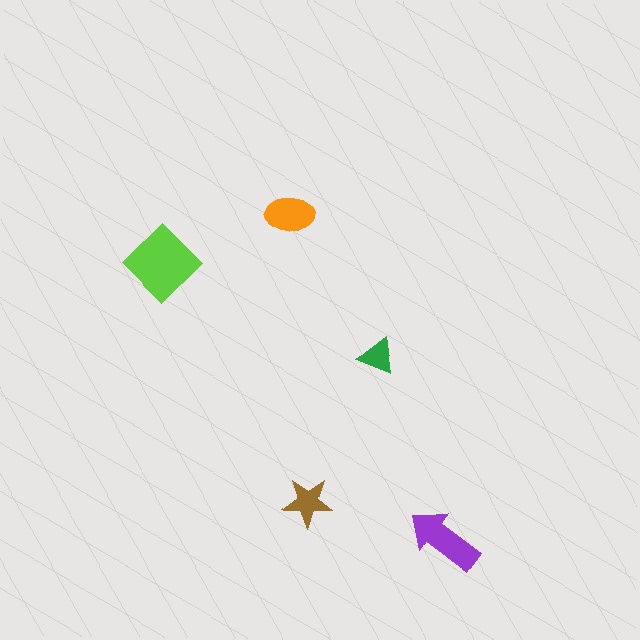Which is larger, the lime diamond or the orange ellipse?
The lime diamond.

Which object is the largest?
The lime diamond.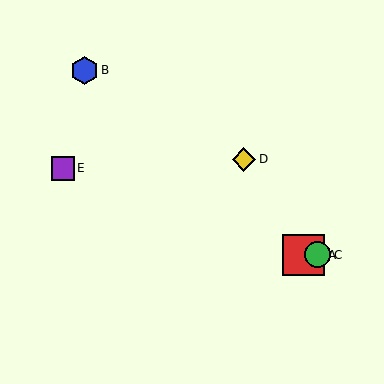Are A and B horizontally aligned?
No, A is at y≈255 and B is at y≈70.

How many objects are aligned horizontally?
2 objects (A, C) are aligned horizontally.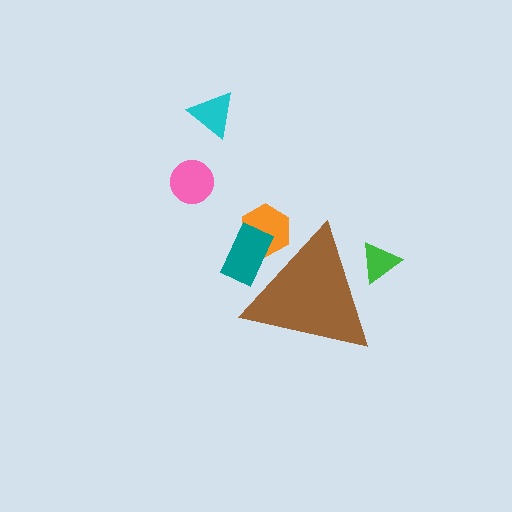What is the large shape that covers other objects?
A brown triangle.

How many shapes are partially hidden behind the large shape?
3 shapes are partially hidden.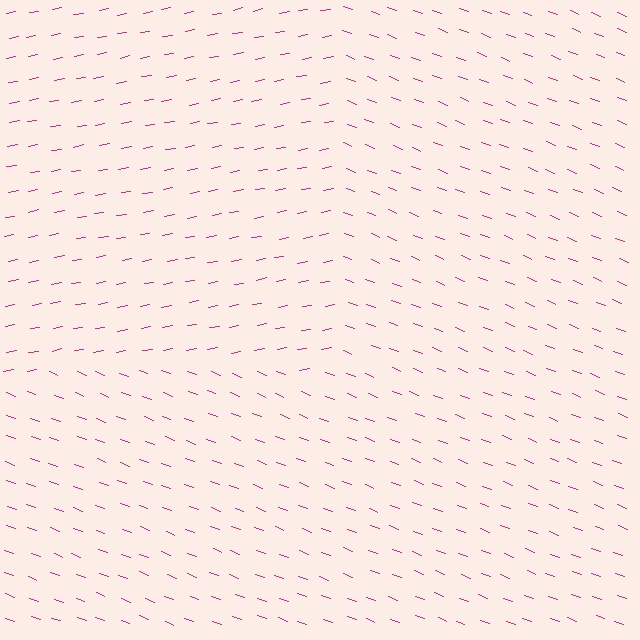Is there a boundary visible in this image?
Yes, there is a texture boundary formed by a change in line orientation.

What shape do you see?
I see a rectangle.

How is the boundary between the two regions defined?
The boundary is defined purely by a change in line orientation (approximately 31 degrees difference). All lines are the same color and thickness.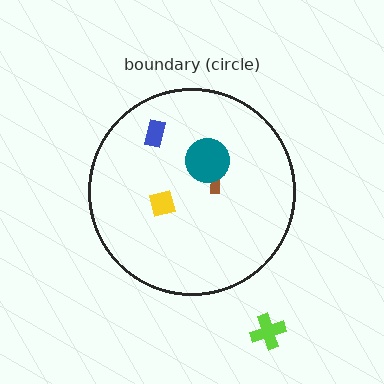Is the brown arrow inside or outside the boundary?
Inside.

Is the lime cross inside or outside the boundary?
Outside.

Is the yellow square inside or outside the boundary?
Inside.